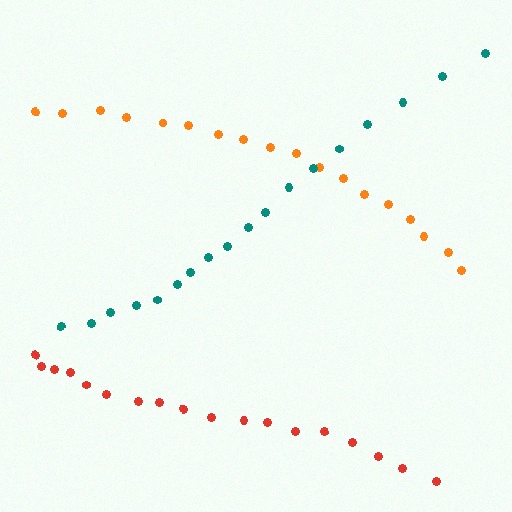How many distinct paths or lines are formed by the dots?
There are 3 distinct paths.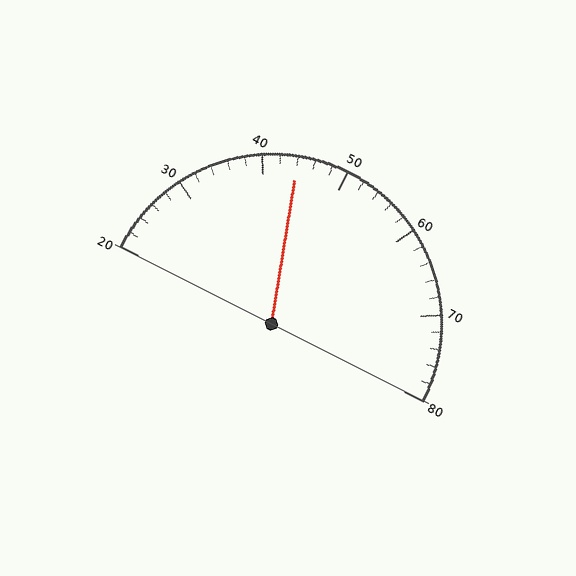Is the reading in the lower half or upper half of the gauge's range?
The reading is in the lower half of the range (20 to 80).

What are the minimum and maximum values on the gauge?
The gauge ranges from 20 to 80.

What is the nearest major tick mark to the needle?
The nearest major tick mark is 40.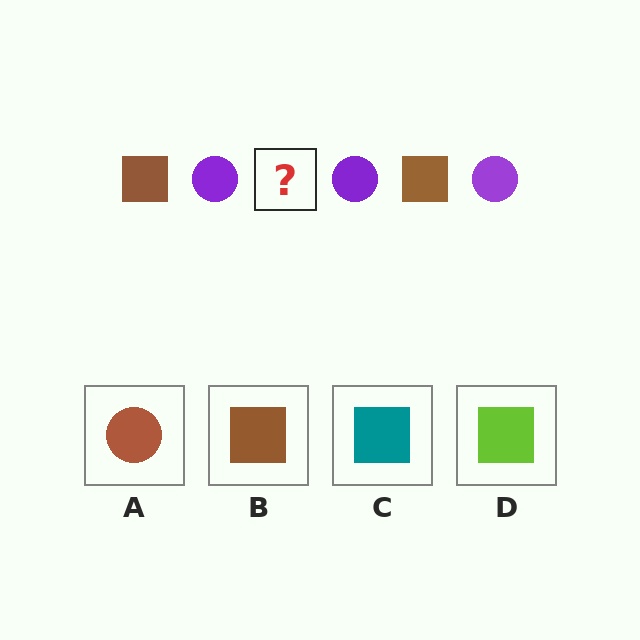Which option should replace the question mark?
Option B.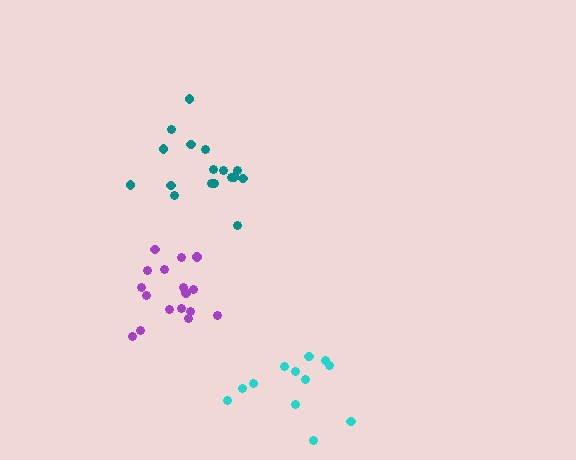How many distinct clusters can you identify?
There are 3 distinct clusters.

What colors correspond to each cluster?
The clusters are colored: purple, cyan, teal.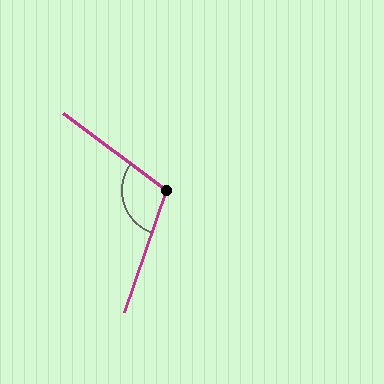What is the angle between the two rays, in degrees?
Approximately 108 degrees.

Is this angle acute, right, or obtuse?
It is obtuse.